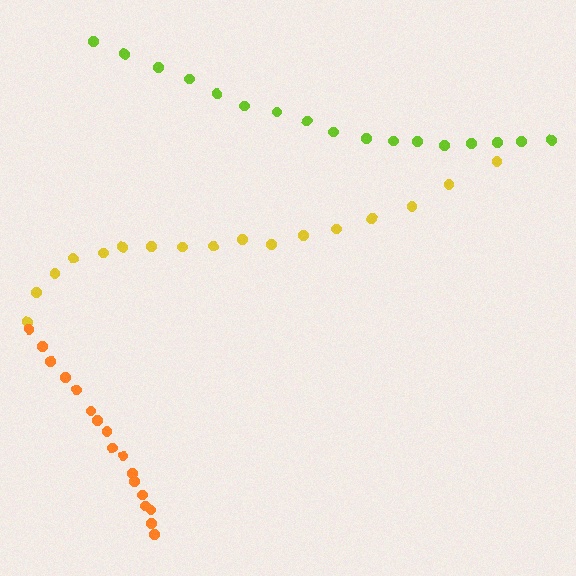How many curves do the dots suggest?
There are 3 distinct paths.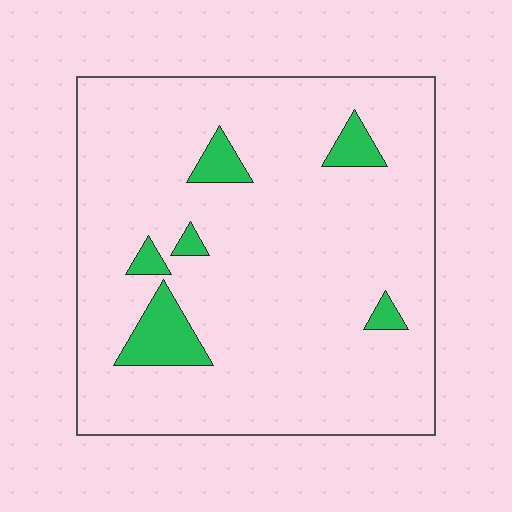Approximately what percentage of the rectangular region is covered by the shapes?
Approximately 10%.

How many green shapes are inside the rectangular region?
6.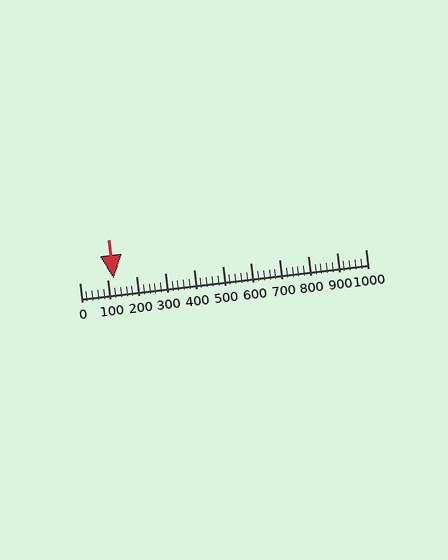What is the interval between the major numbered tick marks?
The major tick marks are spaced 100 units apart.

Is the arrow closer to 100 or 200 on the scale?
The arrow is closer to 100.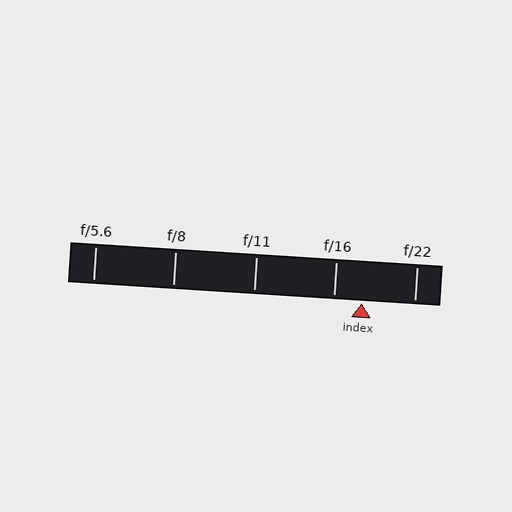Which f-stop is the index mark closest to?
The index mark is closest to f/16.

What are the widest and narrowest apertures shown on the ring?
The widest aperture shown is f/5.6 and the narrowest is f/22.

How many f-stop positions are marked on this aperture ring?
There are 5 f-stop positions marked.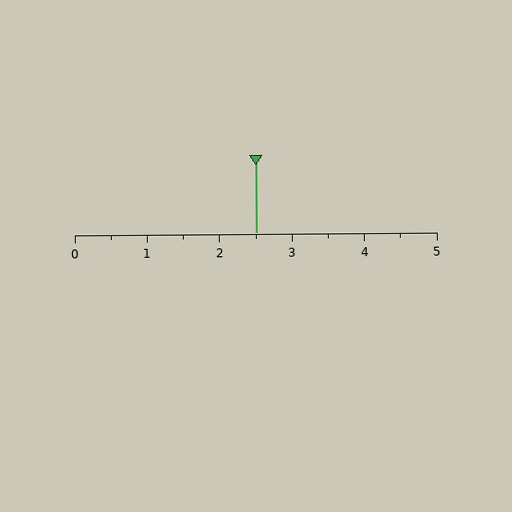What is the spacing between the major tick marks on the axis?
The major ticks are spaced 1 apart.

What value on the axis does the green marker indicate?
The marker indicates approximately 2.5.